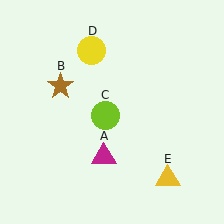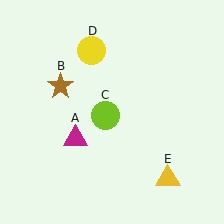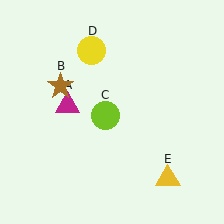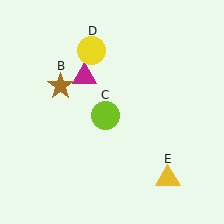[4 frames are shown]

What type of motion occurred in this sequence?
The magenta triangle (object A) rotated clockwise around the center of the scene.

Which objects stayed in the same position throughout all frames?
Brown star (object B) and lime circle (object C) and yellow circle (object D) and yellow triangle (object E) remained stationary.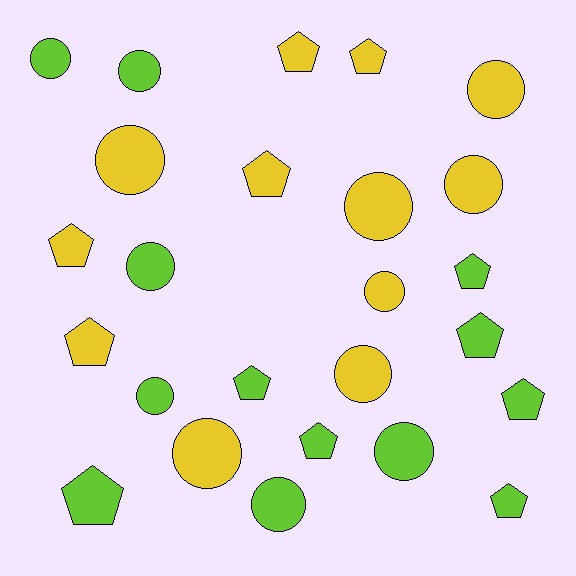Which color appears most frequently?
Lime, with 13 objects.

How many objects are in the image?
There are 25 objects.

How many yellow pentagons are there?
There are 5 yellow pentagons.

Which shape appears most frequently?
Circle, with 13 objects.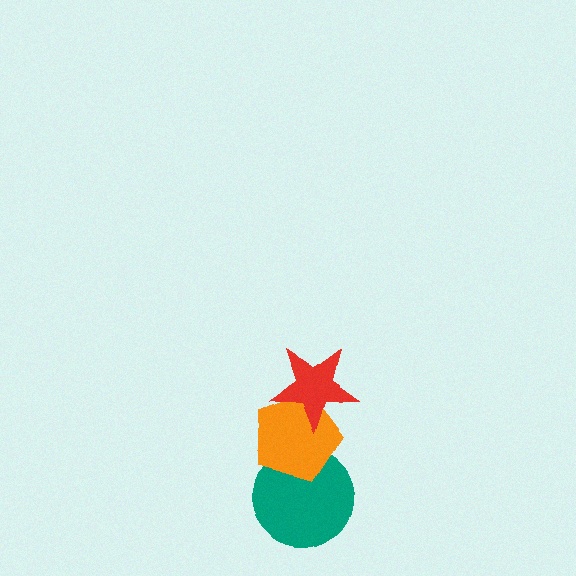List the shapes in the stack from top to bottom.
From top to bottom: the red star, the orange pentagon, the teal circle.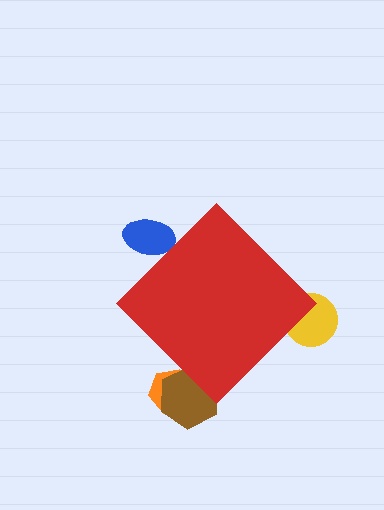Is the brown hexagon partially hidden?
Yes, the brown hexagon is partially hidden behind the red diamond.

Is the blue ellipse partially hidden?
Yes, the blue ellipse is partially hidden behind the red diamond.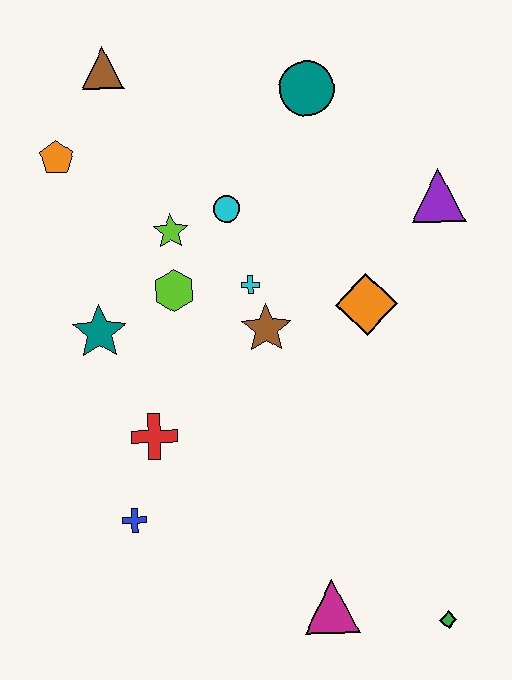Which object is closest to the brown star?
The cyan cross is closest to the brown star.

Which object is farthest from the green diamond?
The brown triangle is farthest from the green diamond.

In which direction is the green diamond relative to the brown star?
The green diamond is below the brown star.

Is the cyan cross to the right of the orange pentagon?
Yes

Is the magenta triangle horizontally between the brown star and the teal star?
No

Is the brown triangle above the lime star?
Yes